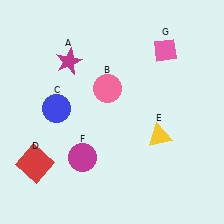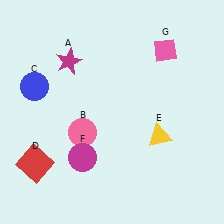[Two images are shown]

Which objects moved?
The objects that moved are: the pink circle (B), the blue circle (C).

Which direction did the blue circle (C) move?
The blue circle (C) moved left.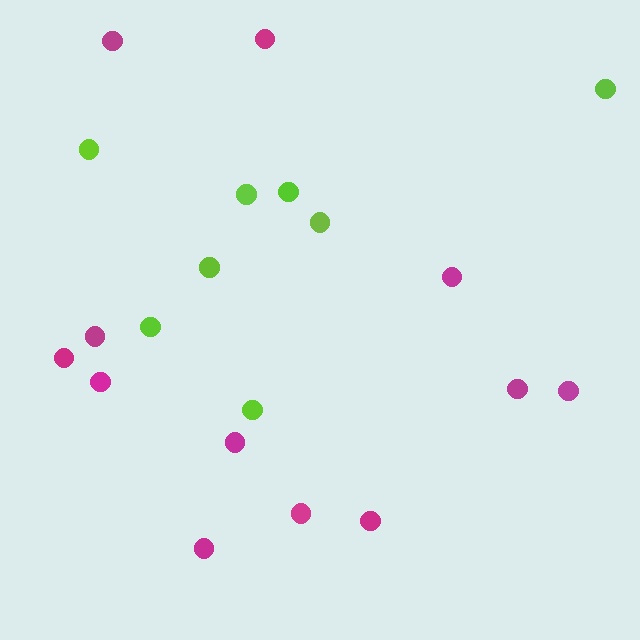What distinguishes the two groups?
There are 2 groups: one group of magenta circles (12) and one group of lime circles (8).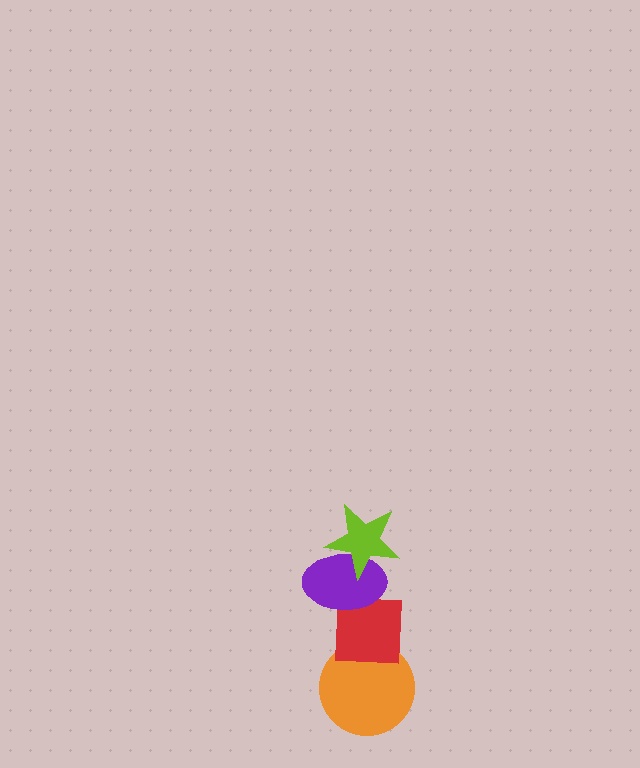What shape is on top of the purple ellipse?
The lime star is on top of the purple ellipse.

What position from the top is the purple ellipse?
The purple ellipse is 2nd from the top.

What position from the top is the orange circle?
The orange circle is 4th from the top.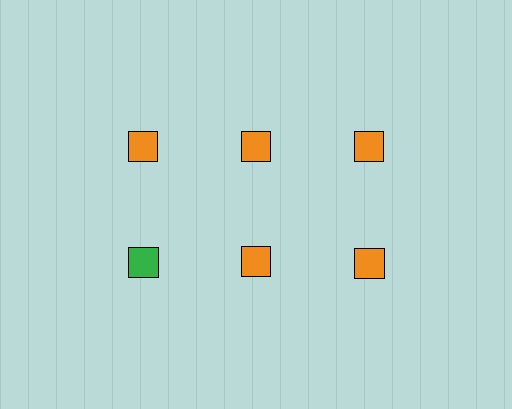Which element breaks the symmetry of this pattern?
The green square in the second row, leftmost column breaks the symmetry. All other shapes are orange squares.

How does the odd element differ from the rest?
It has a different color: green instead of orange.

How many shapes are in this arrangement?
There are 6 shapes arranged in a grid pattern.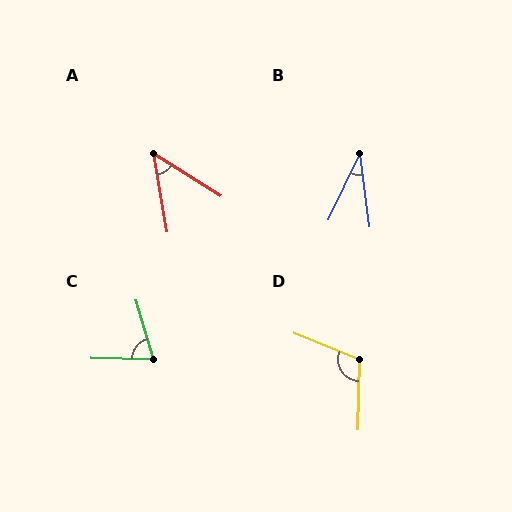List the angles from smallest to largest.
B (32°), A (48°), C (73°), D (112°).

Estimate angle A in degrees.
Approximately 48 degrees.